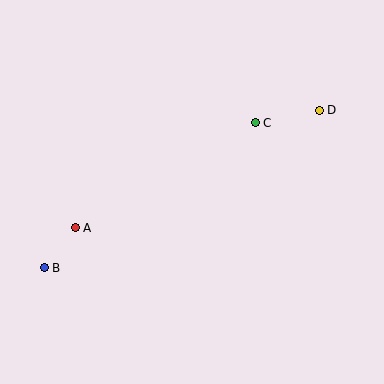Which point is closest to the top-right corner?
Point D is closest to the top-right corner.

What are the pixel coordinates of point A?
Point A is at (75, 228).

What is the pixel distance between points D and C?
The distance between D and C is 66 pixels.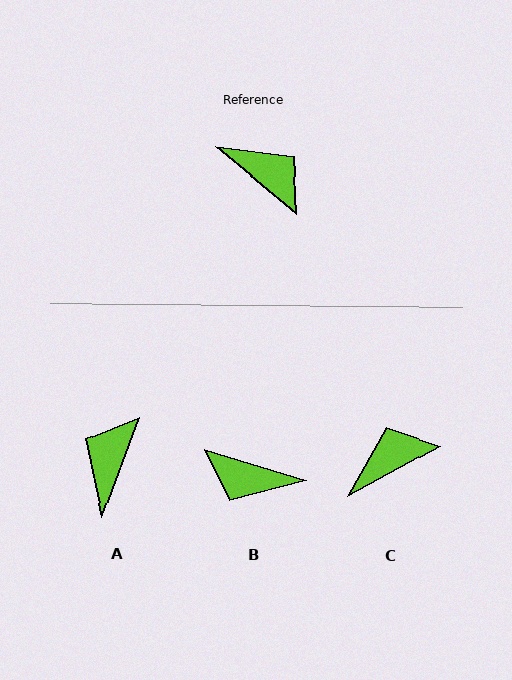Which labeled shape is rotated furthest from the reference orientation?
B, about 157 degrees away.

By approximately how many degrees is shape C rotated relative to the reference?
Approximately 68 degrees counter-clockwise.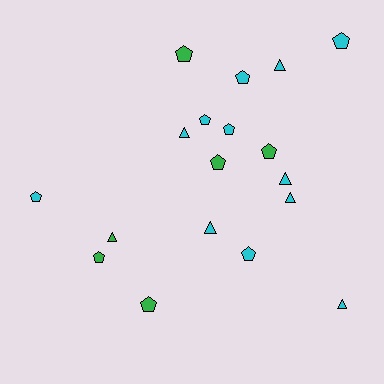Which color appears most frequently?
Cyan, with 12 objects.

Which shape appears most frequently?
Pentagon, with 11 objects.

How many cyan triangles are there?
There are 6 cyan triangles.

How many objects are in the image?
There are 18 objects.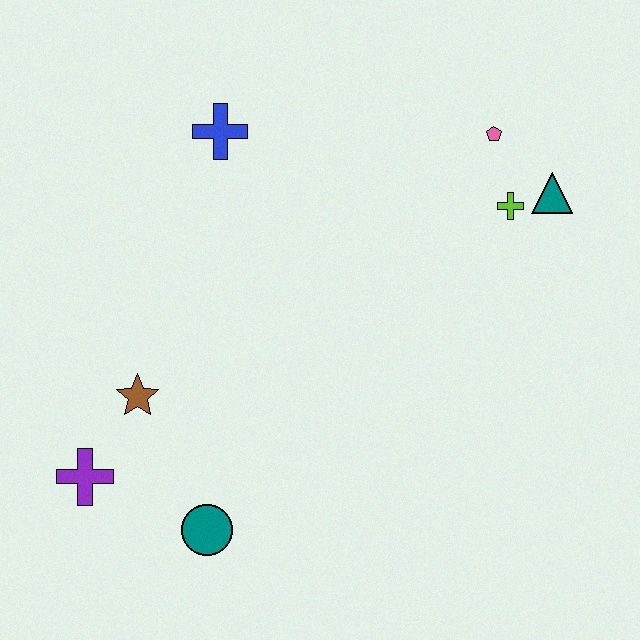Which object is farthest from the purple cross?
The teal triangle is farthest from the purple cross.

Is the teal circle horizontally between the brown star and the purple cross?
No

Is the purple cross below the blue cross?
Yes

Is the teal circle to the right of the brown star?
Yes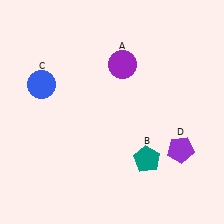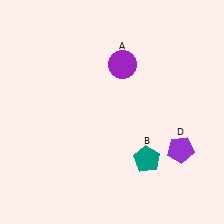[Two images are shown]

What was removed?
The blue circle (C) was removed in Image 2.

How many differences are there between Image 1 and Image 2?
There is 1 difference between the two images.